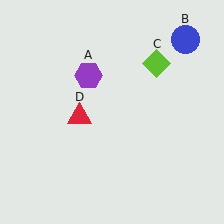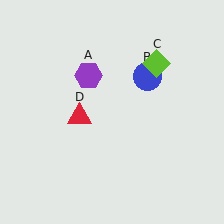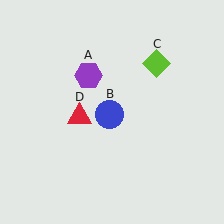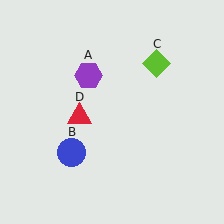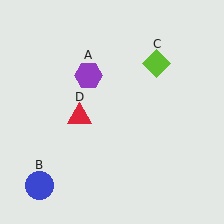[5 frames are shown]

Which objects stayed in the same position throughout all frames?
Purple hexagon (object A) and lime diamond (object C) and red triangle (object D) remained stationary.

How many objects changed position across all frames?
1 object changed position: blue circle (object B).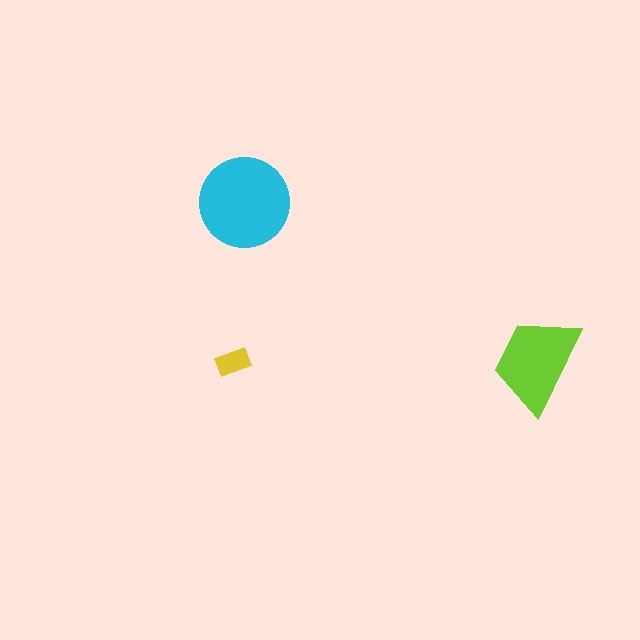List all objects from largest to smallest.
The cyan circle, the lime trapezoid, the yellow rectangle.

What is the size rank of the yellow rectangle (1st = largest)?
3rd.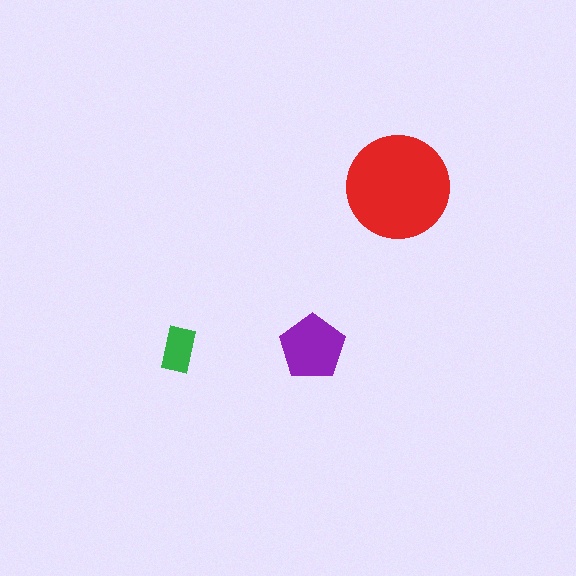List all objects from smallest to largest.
The green rectangle, the purple pentagon, the red circle.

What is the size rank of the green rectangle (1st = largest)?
3rd.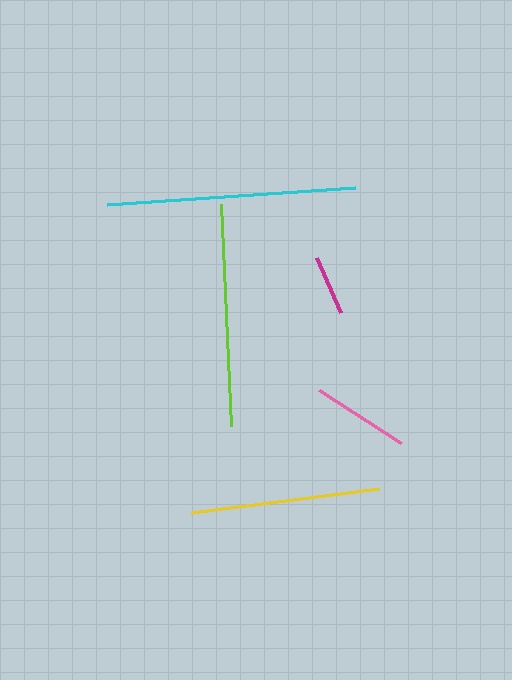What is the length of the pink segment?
The pink segment is approximately 97 pixels long.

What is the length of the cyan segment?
The cyan segment is approximately 248 pixels long.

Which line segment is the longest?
The cyan line is the longest at approximately 248 pixels.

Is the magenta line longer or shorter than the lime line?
The lime line is longer than the magenta line.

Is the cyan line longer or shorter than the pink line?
The cyan line is longer than the pink line.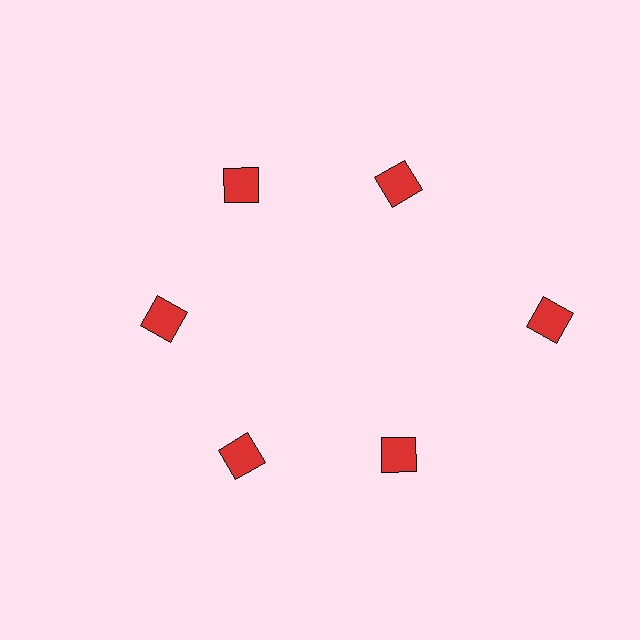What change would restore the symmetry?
The symmetry would be restored by moving it inward, back onto the ring so that all 6 diamonds sit at equal angles and equal distance from the center.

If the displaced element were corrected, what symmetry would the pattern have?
It would have 6-fold rotational symmetry — the pattern would map onto itself every 60 degrees.